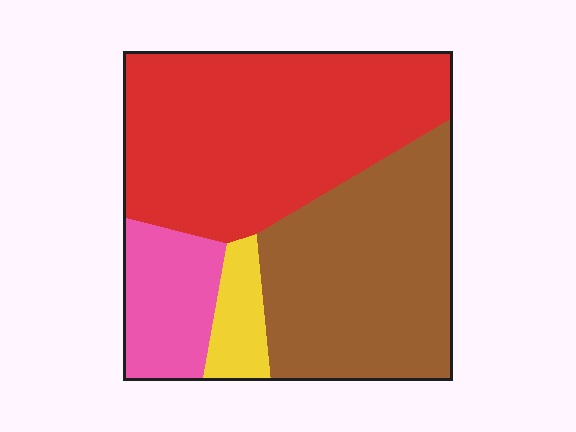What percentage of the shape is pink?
Pink takes up about one eighth (1/8) of the shape.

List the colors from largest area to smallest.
From largest to smallest: red, brown, pink, yellow.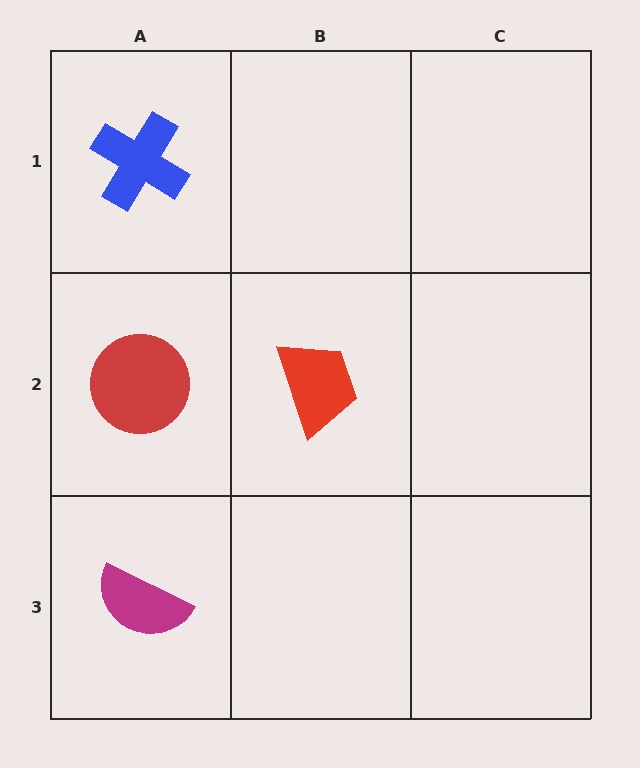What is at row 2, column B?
A red trapezoid.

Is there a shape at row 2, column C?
No, that cell is empty.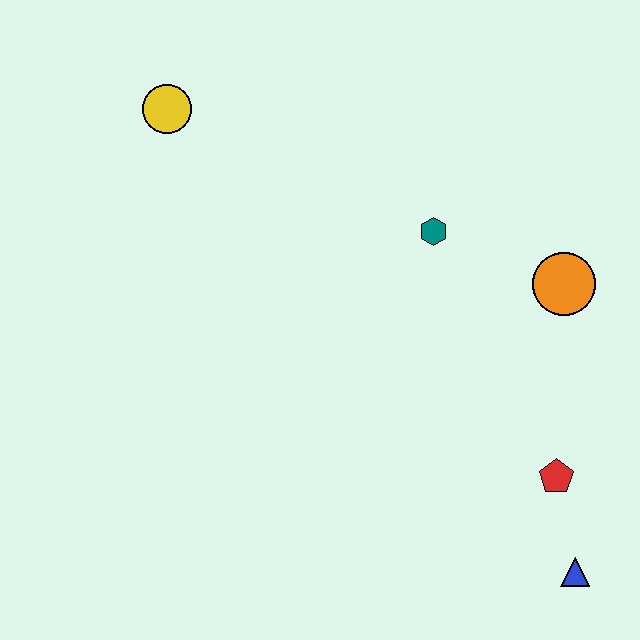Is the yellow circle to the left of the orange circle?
Yes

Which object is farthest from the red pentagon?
The yellow circle is farthest from the red pentagon.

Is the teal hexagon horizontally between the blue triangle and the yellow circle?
Yes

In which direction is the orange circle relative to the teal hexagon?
The orange circle is to the right of the teal hexagon.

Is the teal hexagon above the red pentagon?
Yes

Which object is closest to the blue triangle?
The red pentagon is closest to the blue triangle.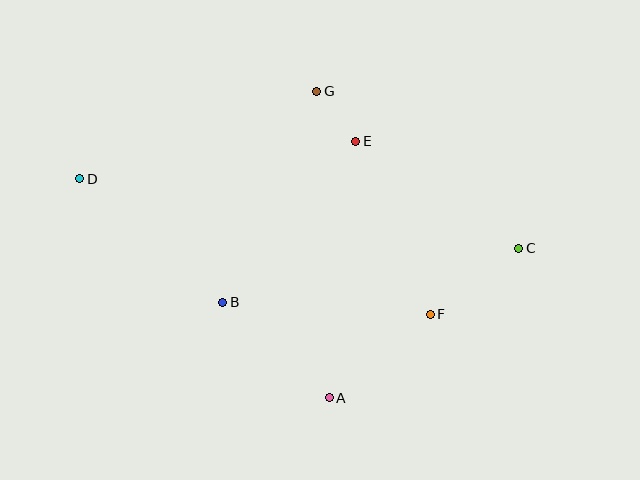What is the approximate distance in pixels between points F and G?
The distance between F and G is approximately 250 pixels.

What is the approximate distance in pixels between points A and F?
The distance between A and F is approximately 131 pixels.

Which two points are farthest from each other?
Points C and D are farthest from each other.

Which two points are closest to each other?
Points E and G are closest to each other.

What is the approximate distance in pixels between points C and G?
The distance between C and G is approximately 255 pixels.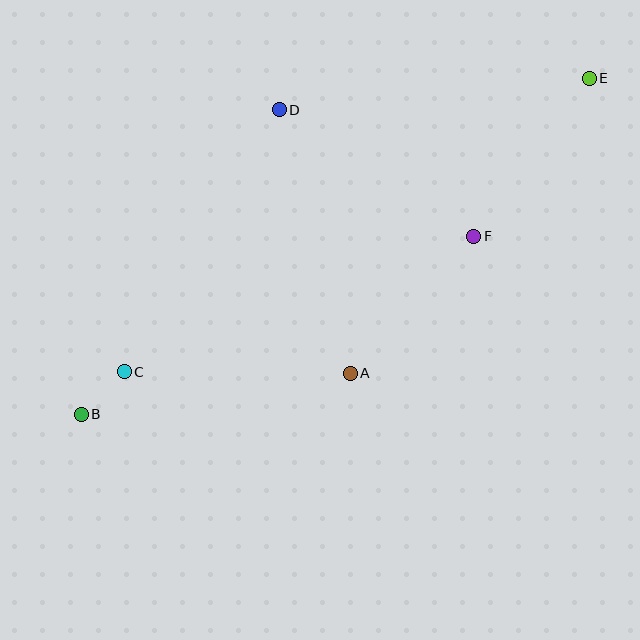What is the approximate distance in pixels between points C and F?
The distance between C and F is approximately 375 pixels.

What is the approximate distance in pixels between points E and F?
The distance between E and F is approximately 196 pixels.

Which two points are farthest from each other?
Points B and E are farthest from each other.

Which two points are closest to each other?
Points B and C are closest to each other.